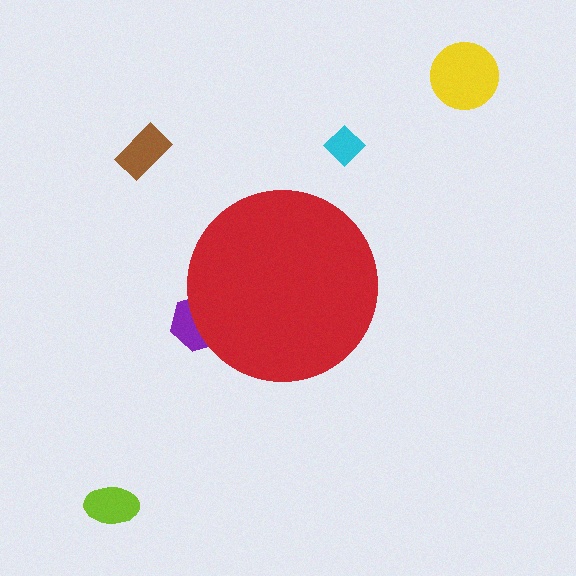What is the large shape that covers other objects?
A red circle.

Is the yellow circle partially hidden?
No, the yellow circle is fully visible.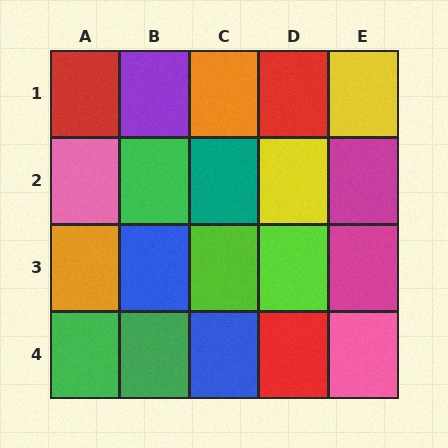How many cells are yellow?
2 cells are yellow.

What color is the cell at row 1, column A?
Red.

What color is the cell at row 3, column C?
Lime.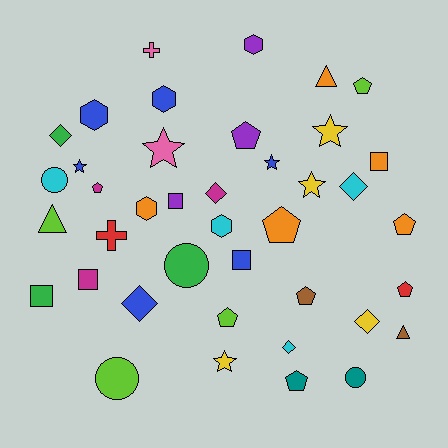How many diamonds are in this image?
There are 6 diamonds.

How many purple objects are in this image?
There are 3 purple objects.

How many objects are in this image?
There are 40 objects.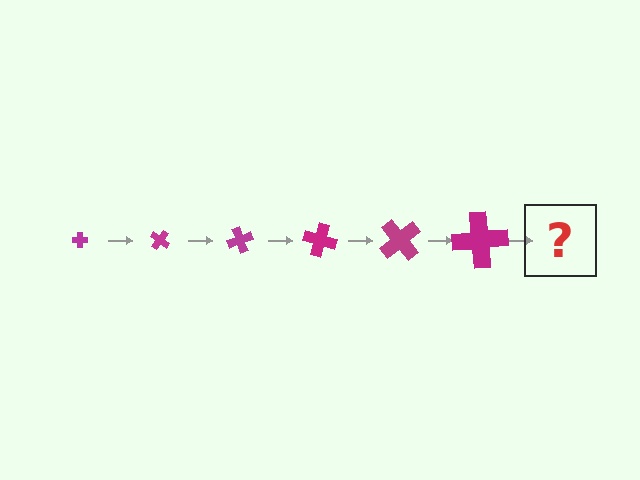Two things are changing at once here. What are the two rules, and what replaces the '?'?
The two rules are that the cross grows larger each step and it rotates 35 degrees each step. The '?' should be a cross, larger than the previous one and rotated 210 degrees from the start.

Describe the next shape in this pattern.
It should be a cross, larger than the previous one and rotated 210 degrees from the start.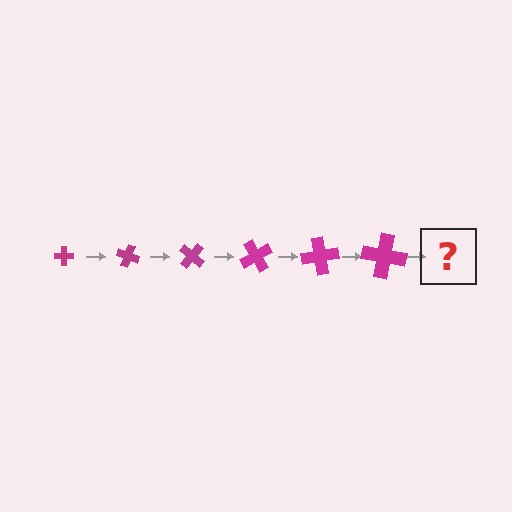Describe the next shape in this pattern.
It should be a cross, larger than the previous one and rotated 120 degrees from the start.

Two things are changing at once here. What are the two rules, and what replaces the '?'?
The two rules are that the cross grows larger each step and it rotates 20 degrees each step. The '?' should be a cross, larger than the previous one and rotated 120 degrees from the start.